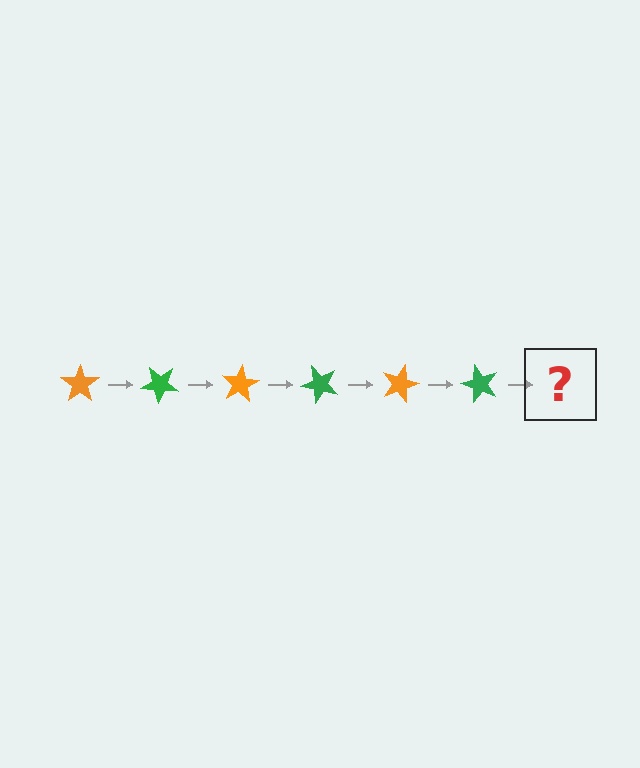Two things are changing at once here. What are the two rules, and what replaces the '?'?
The two rules are that it rotates 40 degrees each step and the color cycles through orange and green. The '?' should be an orange star, rotated 240 degrees from the start.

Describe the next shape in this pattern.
It should be an orange star, rotated 240 degrees from the start.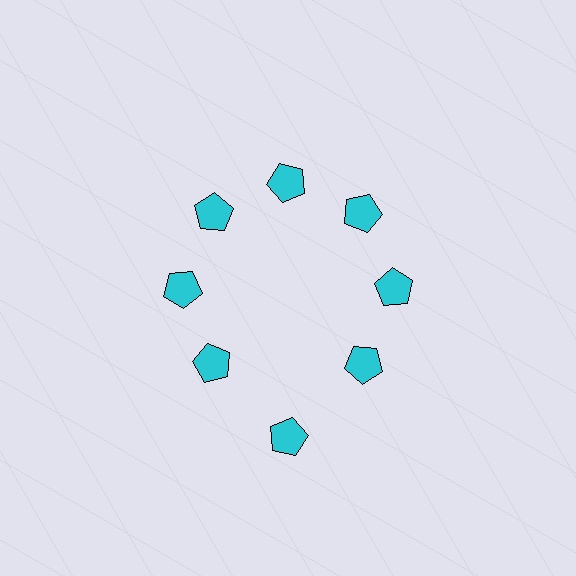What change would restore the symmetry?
The symmetry would be restored by moving it inward, back onto the ring so that all 8 pentagons sit at equal angles and equal distance from the center.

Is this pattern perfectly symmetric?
No. The 8 cyan pentagons are arranged in a ring, but one element near the 6 o'clock position is pushed outward from the center, breaking the 8-fold rotational symmetry.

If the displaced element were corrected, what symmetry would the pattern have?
It would have 8-fold rotational symmetry — the pattern would map onto itself every 45 degrees.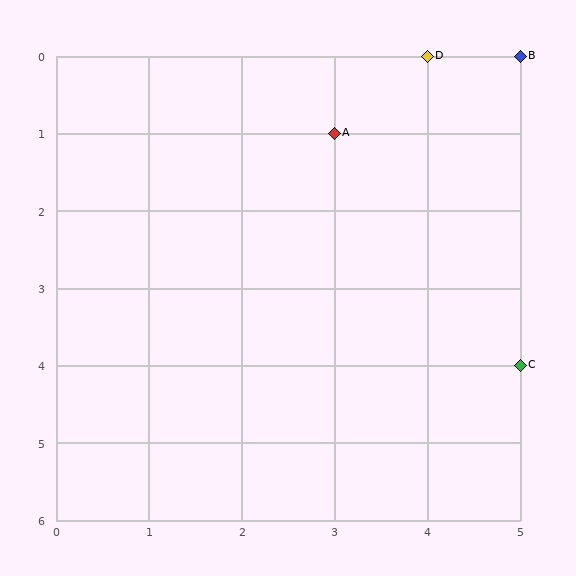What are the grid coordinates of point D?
Point D is at grid coordinates (4, 0).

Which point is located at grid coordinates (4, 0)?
Point D is at (4, 0).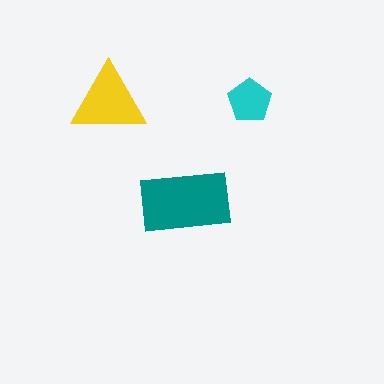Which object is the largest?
The teal rectangle.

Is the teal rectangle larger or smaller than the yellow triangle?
Larger.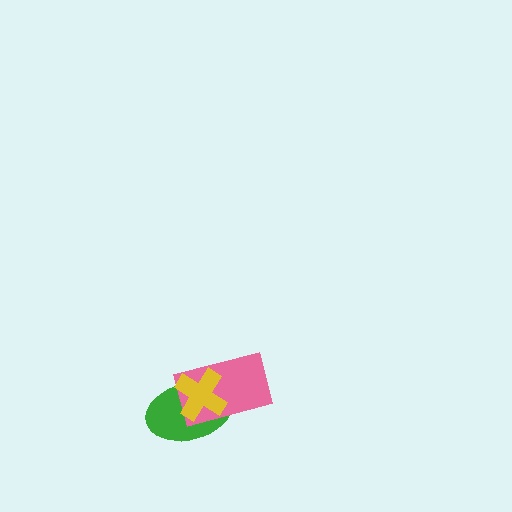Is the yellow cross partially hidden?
No, no other shape covers it.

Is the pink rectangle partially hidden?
Yes, it is partially covered by another shape.